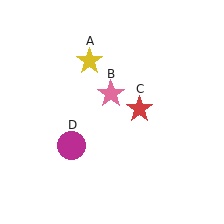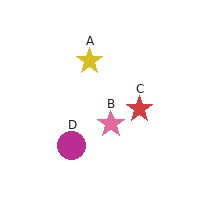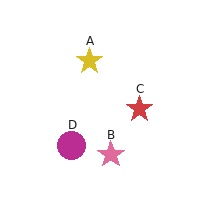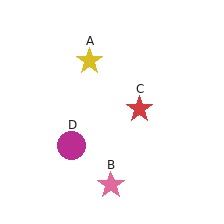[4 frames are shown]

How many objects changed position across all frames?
1 object changed position: pink star (object B).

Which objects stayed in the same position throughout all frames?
Yellow star (object A) and red star (object C) and magenta circle (object D) remained stationary.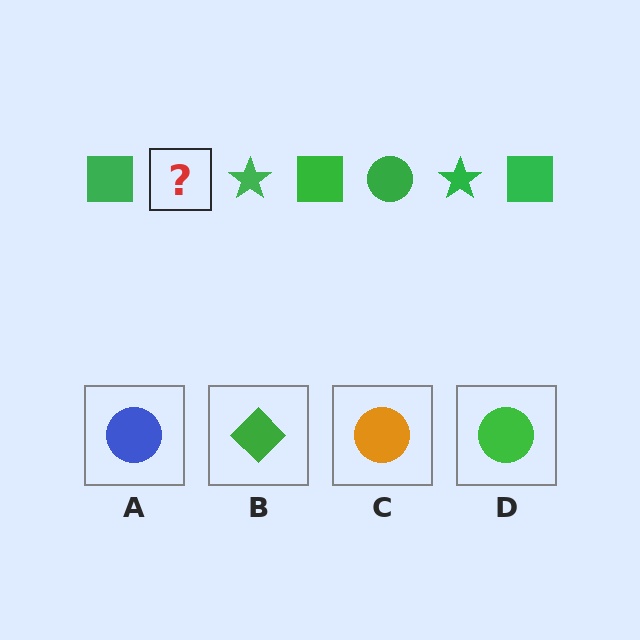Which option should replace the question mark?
Option D.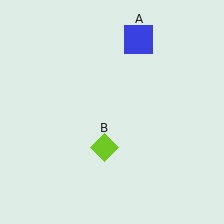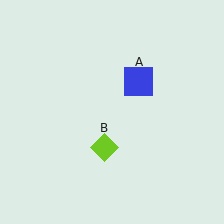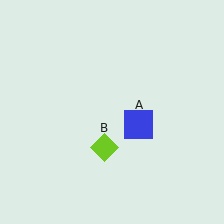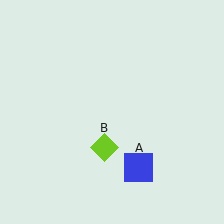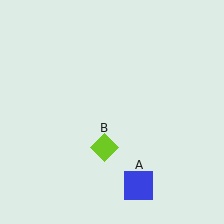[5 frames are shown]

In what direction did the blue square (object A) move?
The blue square (object A) moved down.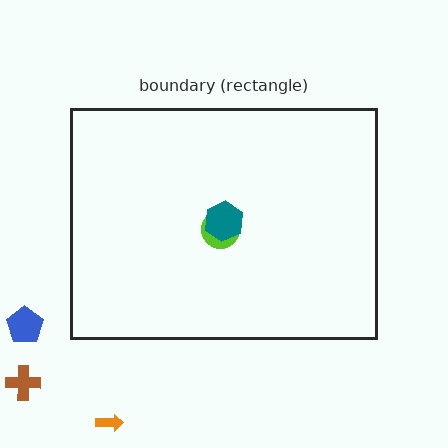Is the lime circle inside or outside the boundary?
Inside.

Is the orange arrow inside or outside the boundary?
Outside.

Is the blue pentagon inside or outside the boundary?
Outside.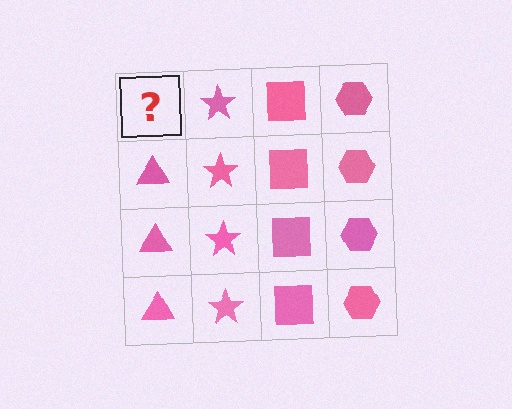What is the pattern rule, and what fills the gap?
The rule is that each column has a consistent shape. The gap should be filled with a pink triangle.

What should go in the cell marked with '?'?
The missing cell should contain a pink triangle.